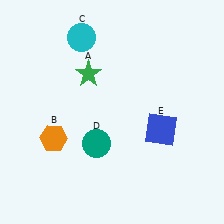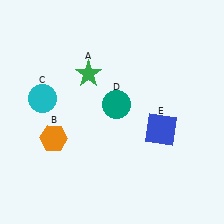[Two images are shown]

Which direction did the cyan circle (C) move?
The cyan circle (C) moved down.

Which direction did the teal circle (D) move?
The teal circle (D) moved up.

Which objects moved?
The objects that moved are: the cyan circle (C), the teal circle (D).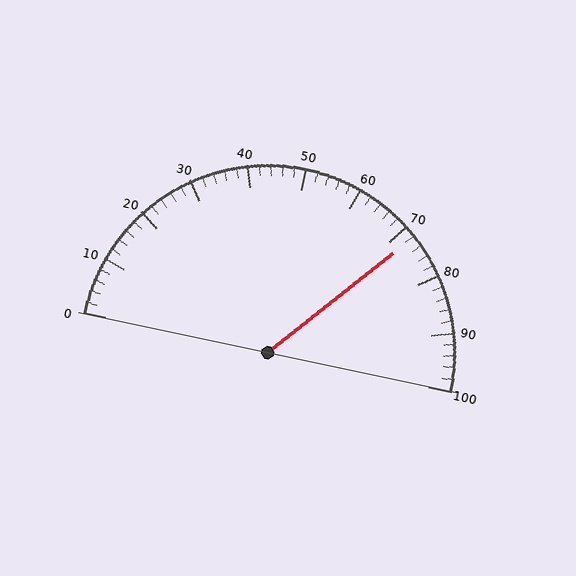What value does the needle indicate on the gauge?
The needle indicates approximately 72.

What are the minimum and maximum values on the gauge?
The gauge ranges from 0 to 100.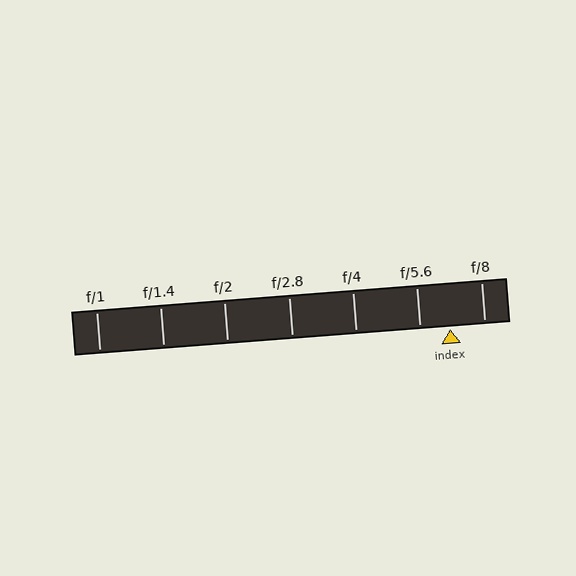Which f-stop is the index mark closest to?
The index mark is closest to f/5.6.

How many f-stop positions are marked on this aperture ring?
There are 7 f-stop positions marked.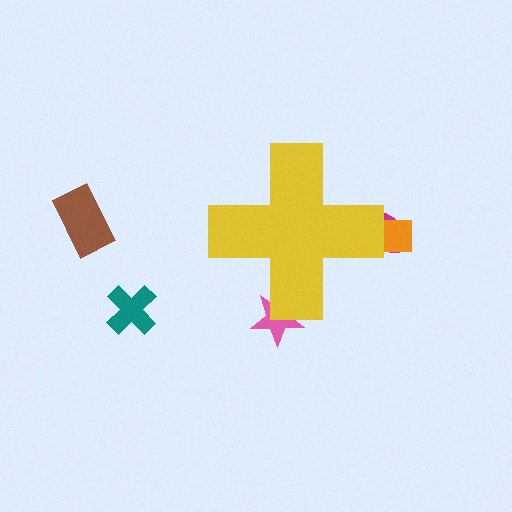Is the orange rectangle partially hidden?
Yes, the orange rectangle is partially hidden behind the yellow cross.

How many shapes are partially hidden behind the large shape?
3 shapes are partially hidden.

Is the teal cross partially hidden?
No, the teal cross is fully visible.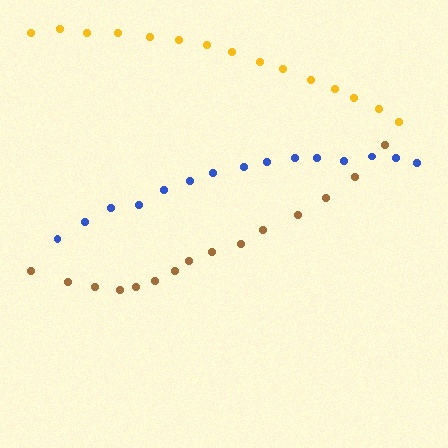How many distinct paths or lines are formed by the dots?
There are 3 distinct paths.